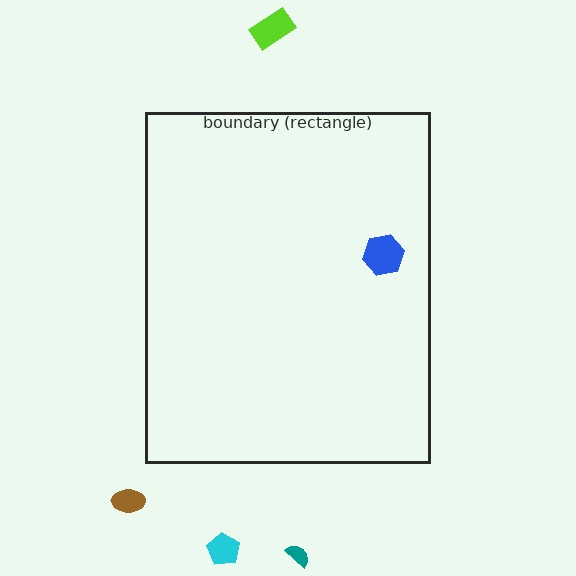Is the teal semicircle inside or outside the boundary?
Outside.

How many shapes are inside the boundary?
1 inside, 4 outside.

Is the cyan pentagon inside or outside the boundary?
Outside.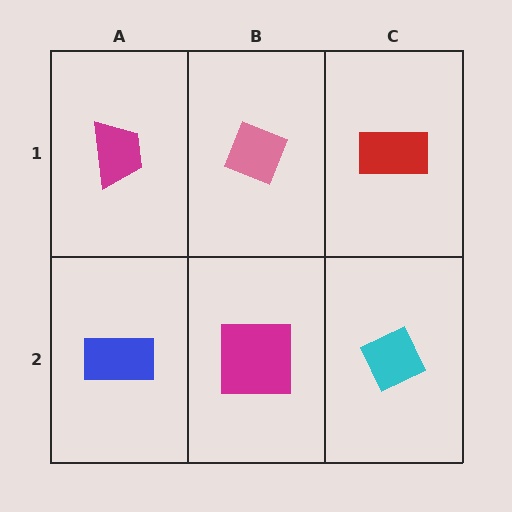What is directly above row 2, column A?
A magenta trapezoid.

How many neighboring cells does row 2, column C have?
2.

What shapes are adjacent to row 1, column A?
A blue rectangle (row 2, column A), a pink diamond (row 1, column B).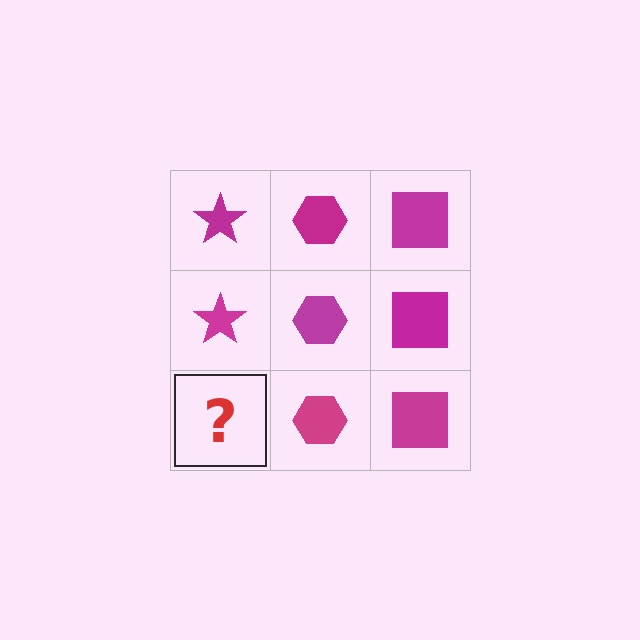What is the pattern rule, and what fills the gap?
The rule is that each column has a consistent shape. The gap should be filled with a magenta star.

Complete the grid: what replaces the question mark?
The question mark should be replaced with a magenta star.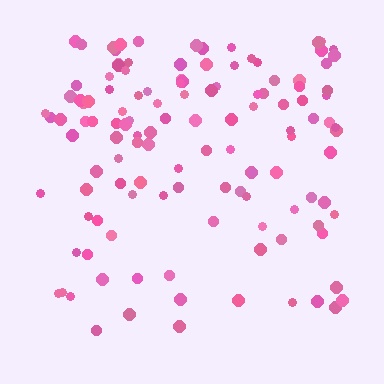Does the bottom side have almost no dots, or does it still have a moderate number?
Still a moderate number, just noticeably fewer than the top.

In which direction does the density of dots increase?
From bottom to top, with the top side densest.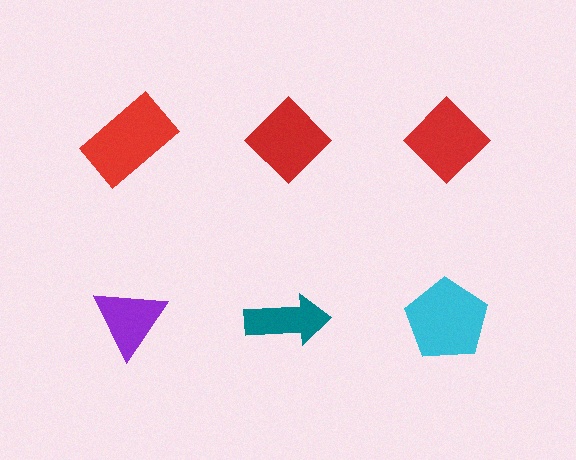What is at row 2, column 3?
A cyan pentagon.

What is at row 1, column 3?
A red diamond.